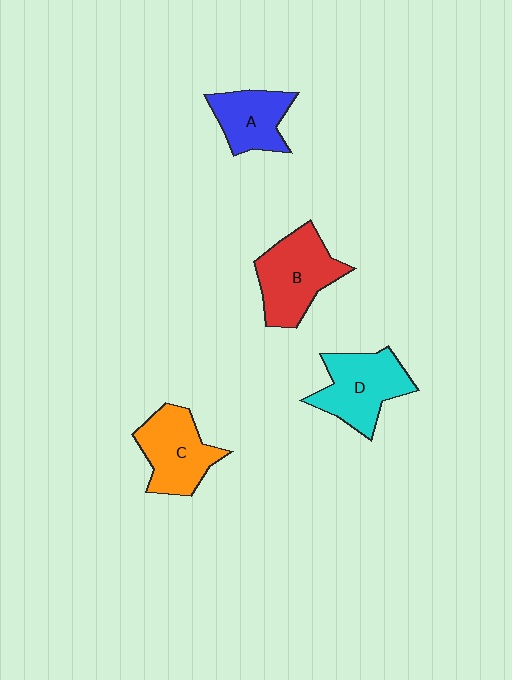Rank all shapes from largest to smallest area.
From largest to smallest: B (red), D (cyan), C (orange), A (blue).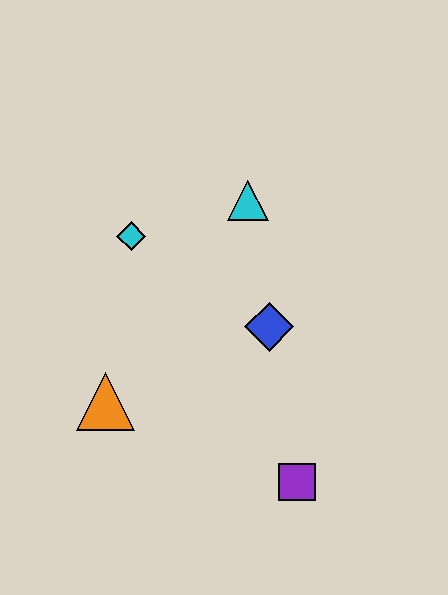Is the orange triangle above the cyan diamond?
No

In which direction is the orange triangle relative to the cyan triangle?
The orange triangle is below the cyan triangle.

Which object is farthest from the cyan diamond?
The purple square is farthest from the cyan diamond.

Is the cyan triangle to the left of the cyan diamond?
No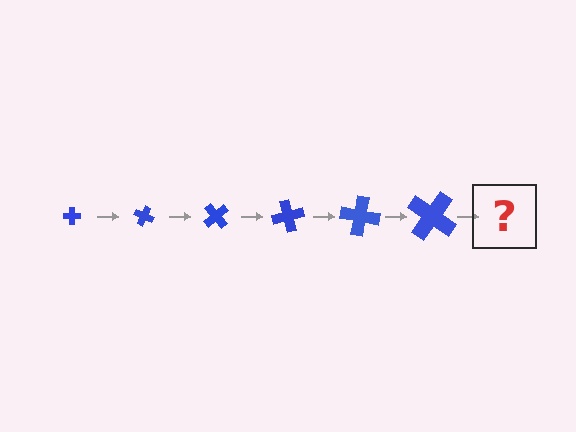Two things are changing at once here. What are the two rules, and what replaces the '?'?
The two rules are that the cross grows larger each step and it rotates 25 degrees each step. The '?' should be a cross, larger than the previous one and rotated 150 degrees from the start.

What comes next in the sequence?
The next element should be a cross, larger than the previous one and rotated 150 degrees from the start.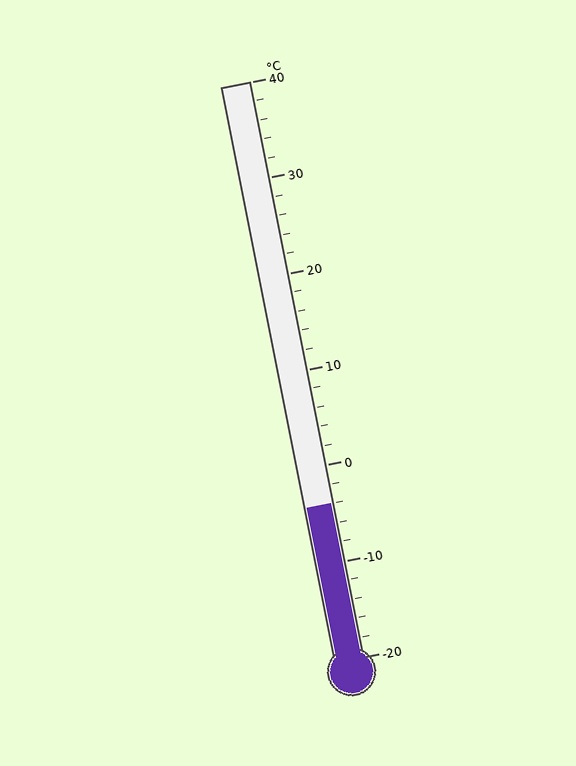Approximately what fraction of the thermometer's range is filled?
The thermometer is filled to approximately 25% of its range.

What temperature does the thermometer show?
The thermometer shows approximately -4°C.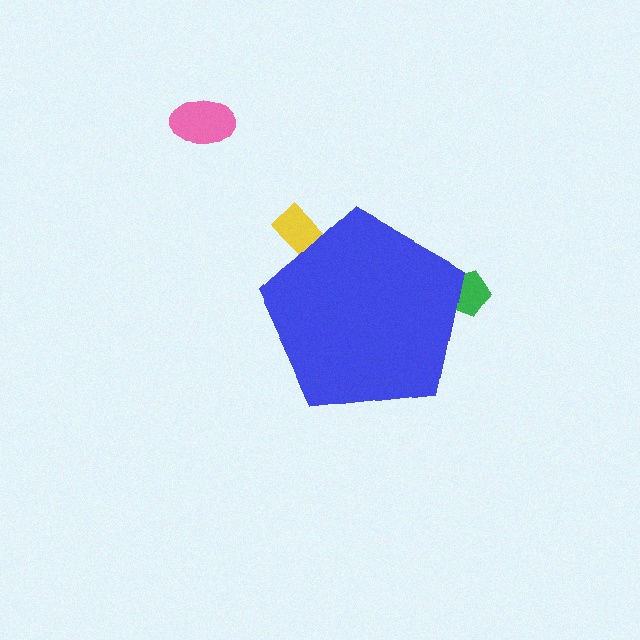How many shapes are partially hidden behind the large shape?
2 shapes are partially hidden.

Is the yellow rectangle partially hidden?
Yes, the yellow rectangle is partially hidden behind the blue pentagon.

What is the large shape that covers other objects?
A blue pentagon.